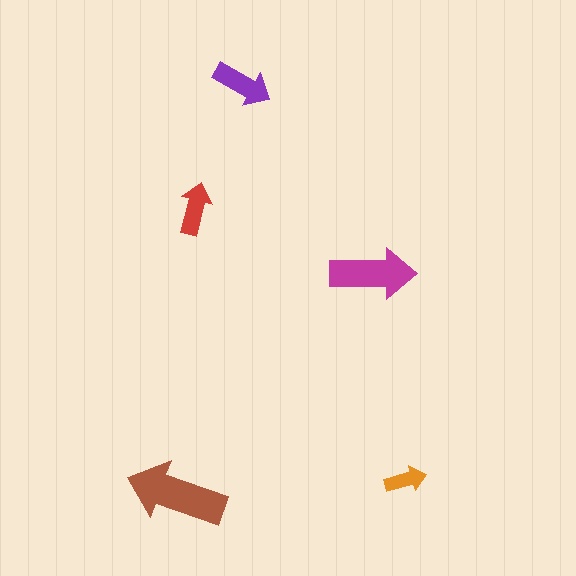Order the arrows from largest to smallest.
the brown one, the magenta one, the purple one, the red one, the orange one.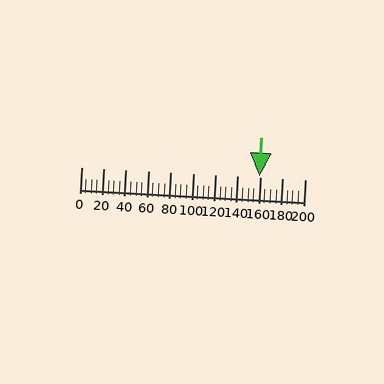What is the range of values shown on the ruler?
The ruler shows values from 0 to 200.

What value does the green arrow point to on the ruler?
The green arrow points to approximately 160.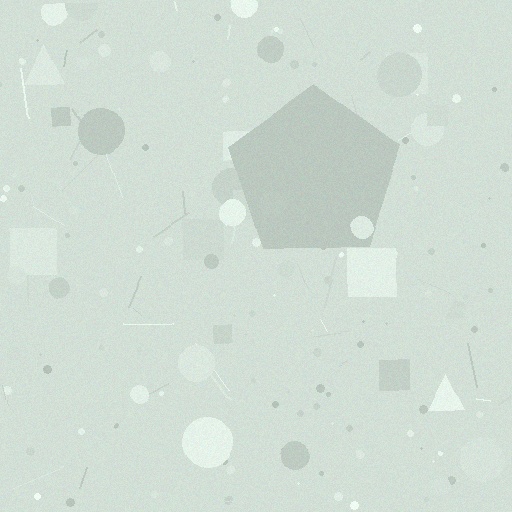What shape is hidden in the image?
A pentagon is hidden in the image.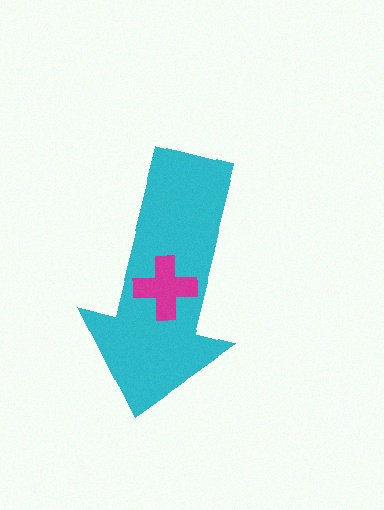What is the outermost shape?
The cyan arrow.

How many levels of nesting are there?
2.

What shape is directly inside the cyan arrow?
The magenta cross.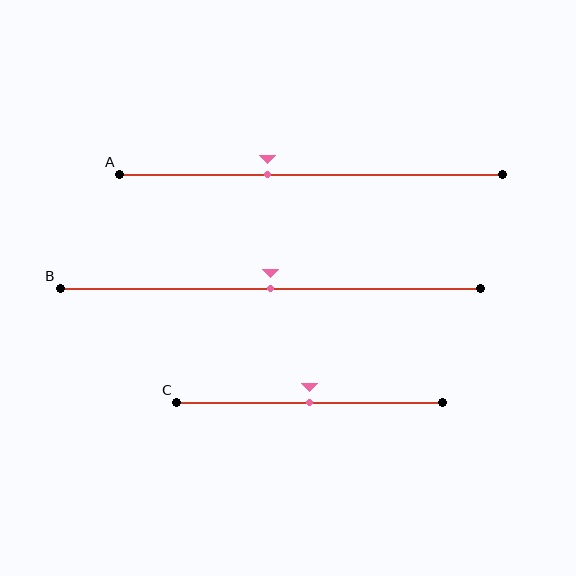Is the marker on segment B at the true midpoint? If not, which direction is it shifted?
Yes, the marker on segment B is at the true midpoint.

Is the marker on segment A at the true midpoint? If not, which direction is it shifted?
No, the marker on segment A is shifted to the left by about 11% of the segment length.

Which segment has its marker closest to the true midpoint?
Segment B has its marker closest to the true midpoint.